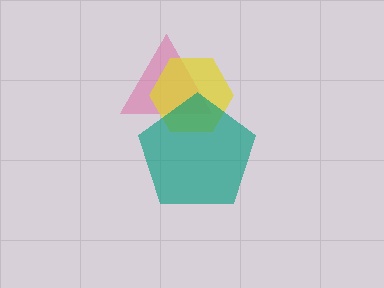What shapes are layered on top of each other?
The layered shapes are: a pink triangle, a yellow hexagon, a teal pentagon.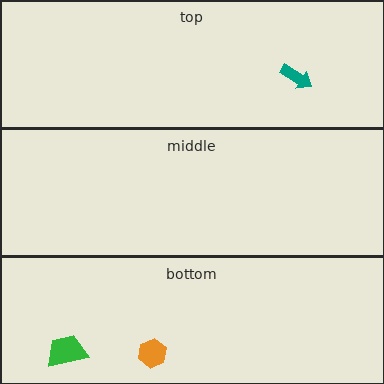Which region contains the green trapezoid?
The bottom region.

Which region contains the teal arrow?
The top region.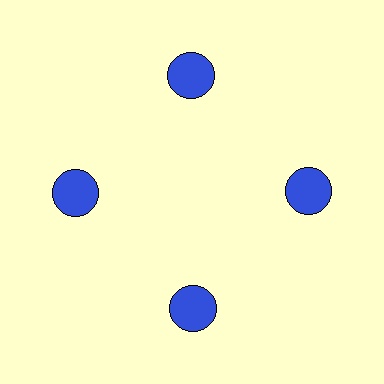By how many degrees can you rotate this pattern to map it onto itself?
The pattern maps onto itself every 90 degrees of rotation.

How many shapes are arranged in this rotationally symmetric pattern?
There are 4 shapes, arranged in 4 groups of 1.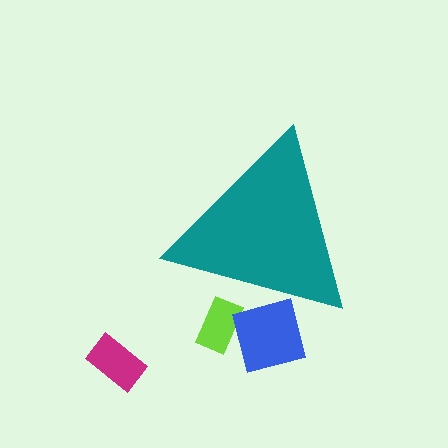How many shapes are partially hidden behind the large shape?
2 shapes are partially hidden.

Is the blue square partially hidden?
Yes, the blue square is partially hidden behind the teal triangle.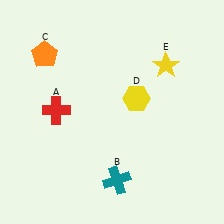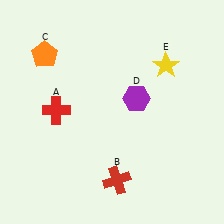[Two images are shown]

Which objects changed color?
B changed from teal to red. D changed from yellow to purple.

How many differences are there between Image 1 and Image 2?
There are 2 differences between the two images.